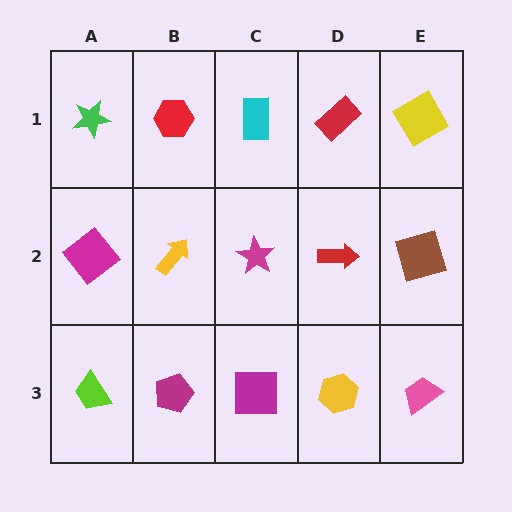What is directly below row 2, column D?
A yellow hexagon.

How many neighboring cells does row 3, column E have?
2.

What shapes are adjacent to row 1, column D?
A red arrow (row 2, column D), a cyan rectangle (row 1, column C), a yellow square (row 1, column E).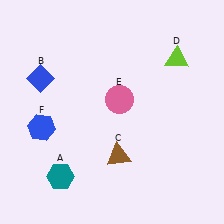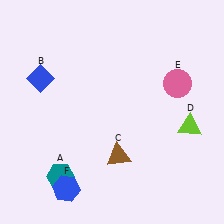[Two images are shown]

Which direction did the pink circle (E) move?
The pink circle (E) moved right.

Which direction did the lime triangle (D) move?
The lime triangle (D) moved down.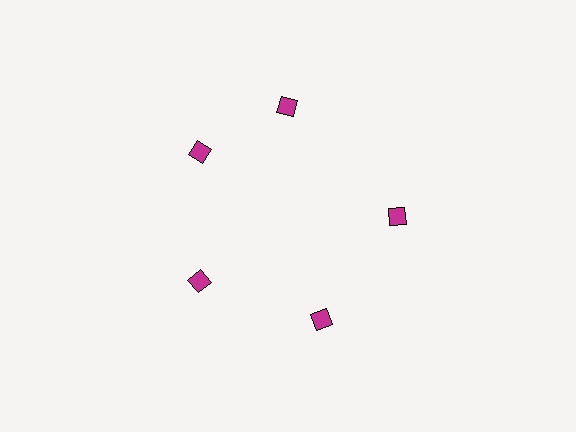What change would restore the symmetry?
The symmetry would be restored by rotating it back into even spacing with its neighbors so that all 5 diamonds sit at equal angles and equal distance from the center.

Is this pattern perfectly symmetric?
No. The 5 magenta diamonds are arranged in a ring, but one element near the 1 o'clock position is rotated out of alignment along the ring, breaking the 5-fold rotational symmetry.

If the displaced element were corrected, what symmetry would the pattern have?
It would have 5-fold rotational symmetry — the pattern would map onto itself every 72 degrees.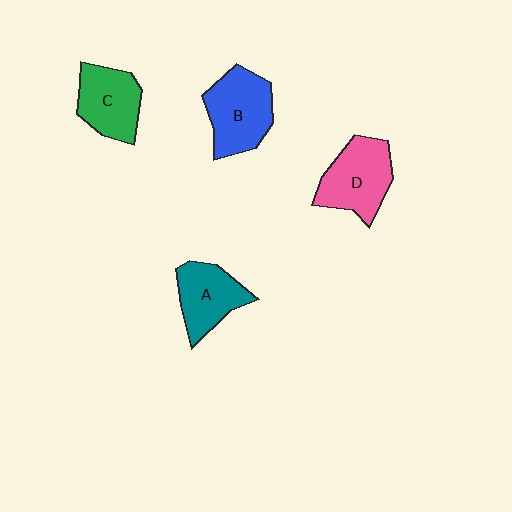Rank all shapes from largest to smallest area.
From largest to smallest: B (blue), D (pink), C (green), A (teal).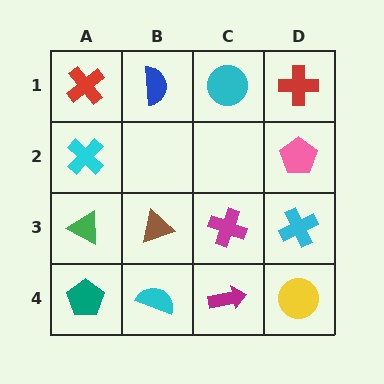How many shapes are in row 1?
4 shapes.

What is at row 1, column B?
A blue semicircle.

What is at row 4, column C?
A magenta arrow.